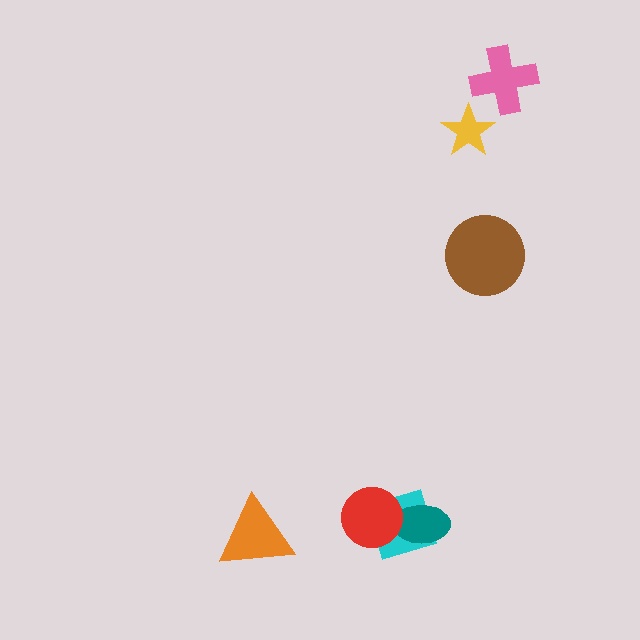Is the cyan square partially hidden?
Yes, it is partially covered by another shape.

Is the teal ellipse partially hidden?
Yes, it is partially covered by another shape.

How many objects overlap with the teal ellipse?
2 objects overlap with the teal ellipse.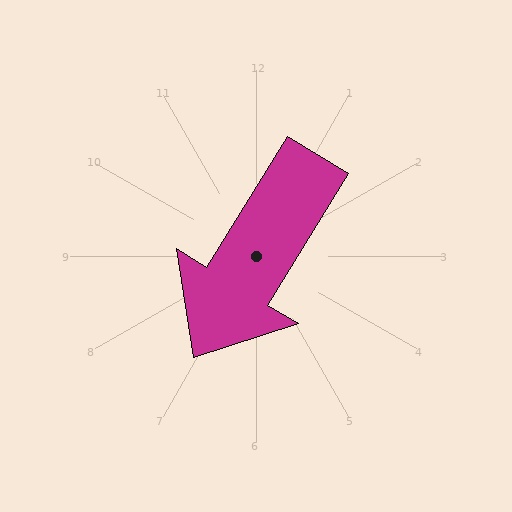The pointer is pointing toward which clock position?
Roughly 7 o'clock.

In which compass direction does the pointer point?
Southwest.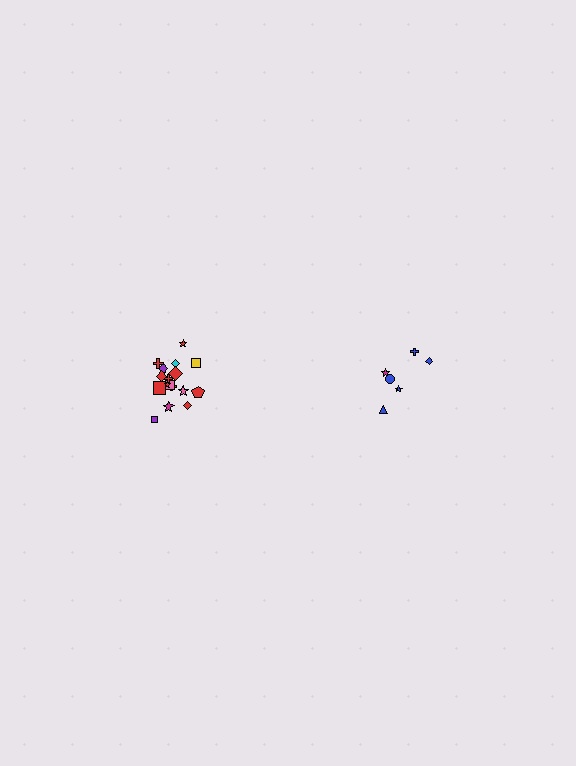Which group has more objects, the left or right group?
The left group.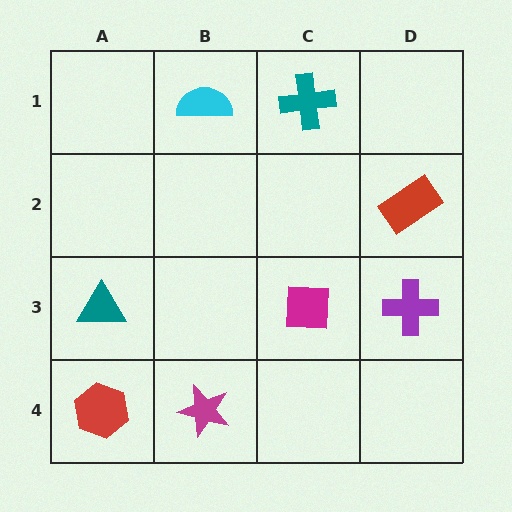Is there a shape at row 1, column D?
No, that cell is empty.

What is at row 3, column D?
A purple cross.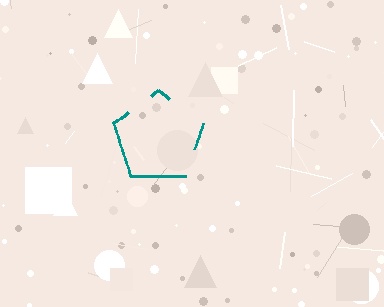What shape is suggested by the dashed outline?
The dashed outline suggests a pentagon.